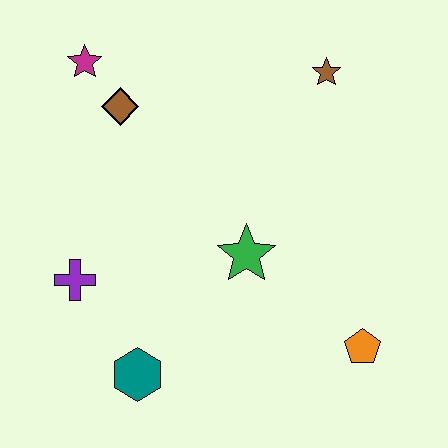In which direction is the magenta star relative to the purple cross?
The magenta star is above the purple cross.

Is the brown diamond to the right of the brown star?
No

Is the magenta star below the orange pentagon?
No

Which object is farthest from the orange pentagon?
The magenta star is farthest from the orange pentagon.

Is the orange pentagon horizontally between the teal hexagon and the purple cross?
No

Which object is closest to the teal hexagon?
The purple cross is closest to the teal hexagon.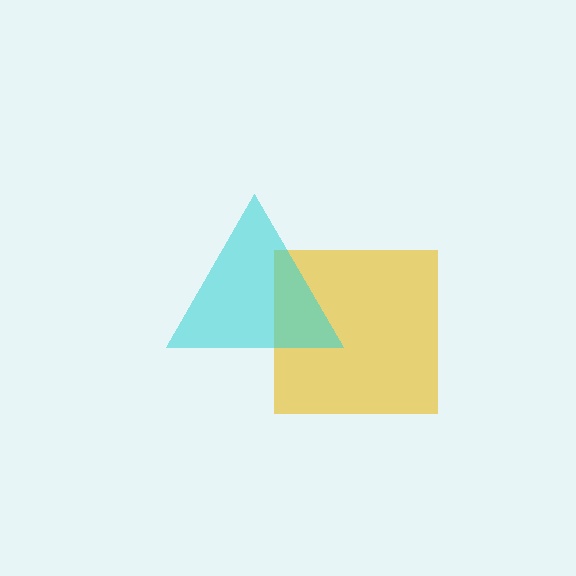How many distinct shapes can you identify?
There are 2 distinct shapes: a yellow square, a cyan triangle.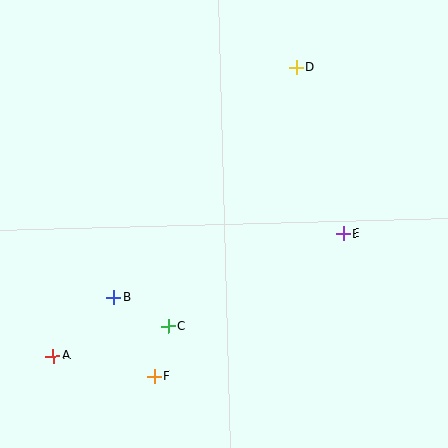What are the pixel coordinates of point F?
Point F is at (154, 376).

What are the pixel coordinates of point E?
Point E is at (344, 233).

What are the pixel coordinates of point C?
Point C is at (168, 326).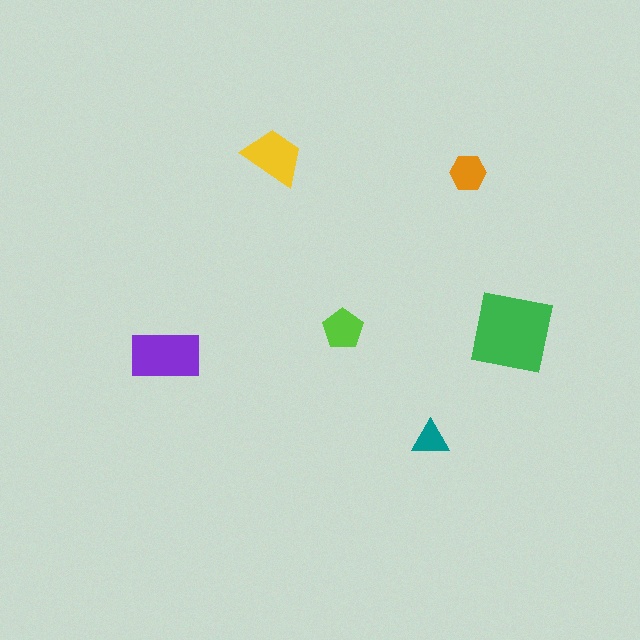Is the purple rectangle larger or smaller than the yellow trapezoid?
Larger.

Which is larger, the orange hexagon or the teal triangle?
The orange hexagon.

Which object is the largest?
The green square.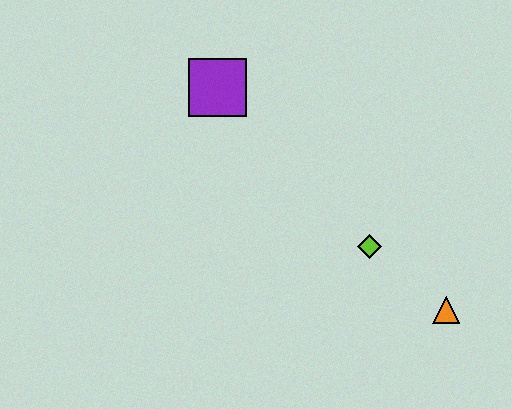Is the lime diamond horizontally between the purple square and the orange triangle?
Yes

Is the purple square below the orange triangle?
No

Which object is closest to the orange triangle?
The lime diamond is closest to the orange triangle.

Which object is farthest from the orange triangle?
The purple square is farthest from the orange triangle.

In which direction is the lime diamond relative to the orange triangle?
The lime diamond is to the left of the orange triangle.